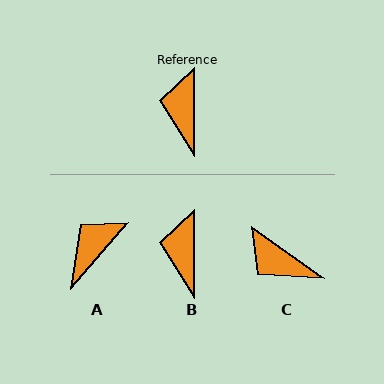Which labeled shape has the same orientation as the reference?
B.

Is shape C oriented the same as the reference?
No, it is off by about 55 degrees.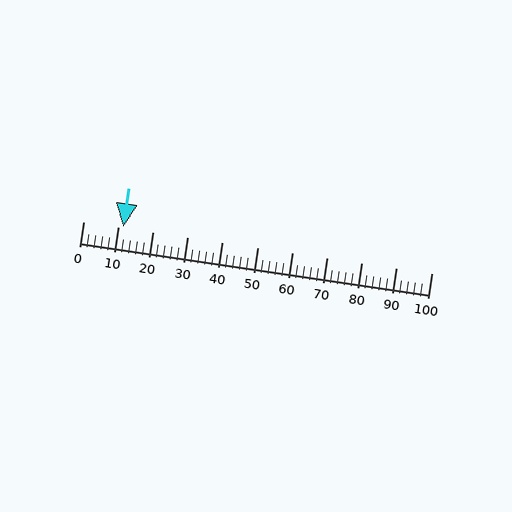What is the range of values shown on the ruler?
The ruler shows values from 0 to 100.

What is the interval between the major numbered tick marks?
The major tick marks are spaced 10 units apart.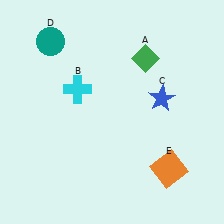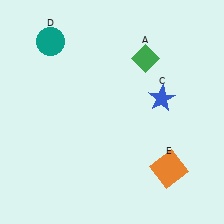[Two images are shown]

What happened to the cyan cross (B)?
The cyan cross (B) was removed in Image 2. It was in the top-left area of Image 1.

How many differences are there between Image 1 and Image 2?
There is 1 difference between the two images.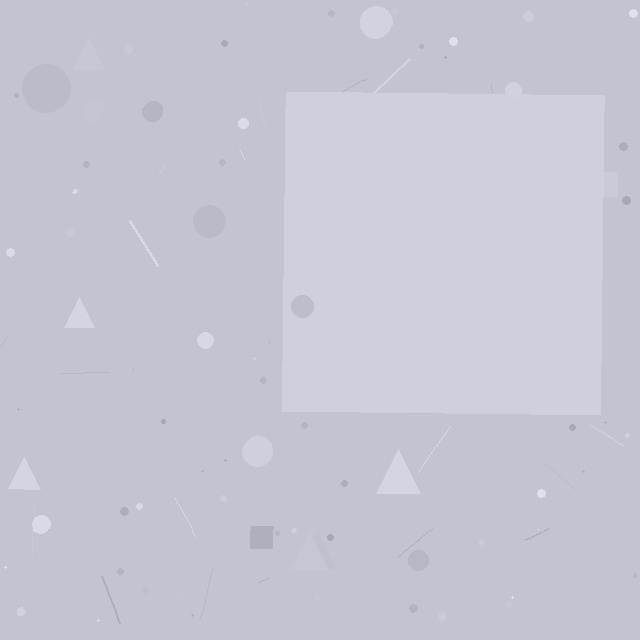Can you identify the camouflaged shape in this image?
The camouflaged shape is a square.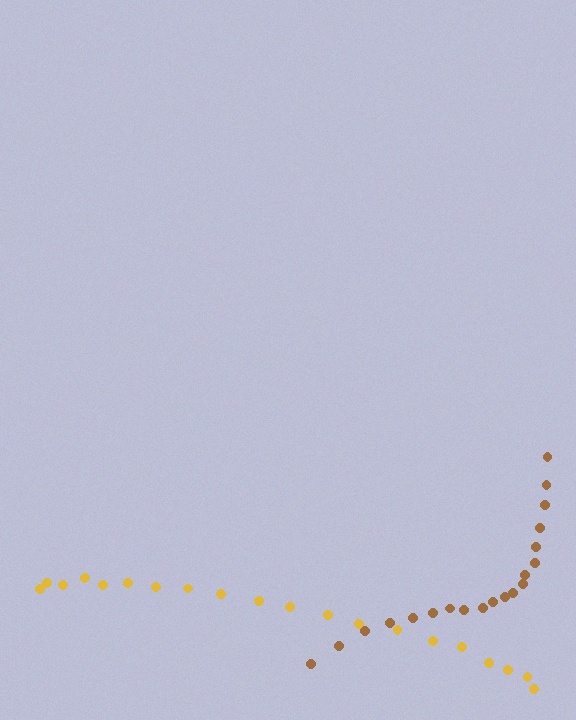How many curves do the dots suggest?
There are 2 distinct paths.